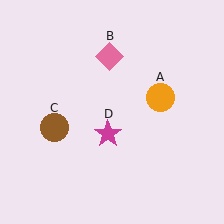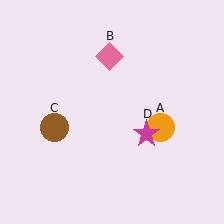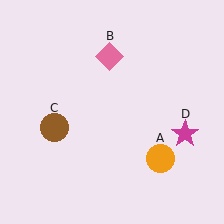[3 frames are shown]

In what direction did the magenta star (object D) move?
The magenta star (object D) moved right.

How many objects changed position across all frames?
2 objects changed position: orange circle (object A), magenta star (object D).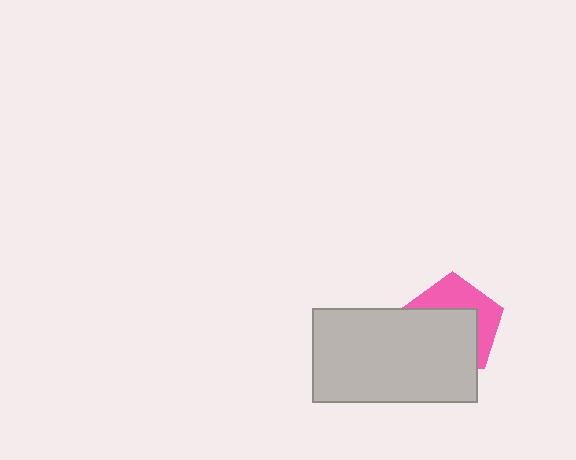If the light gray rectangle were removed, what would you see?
You would see the complete pink pentagon.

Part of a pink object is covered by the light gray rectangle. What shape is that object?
It is a pentagon.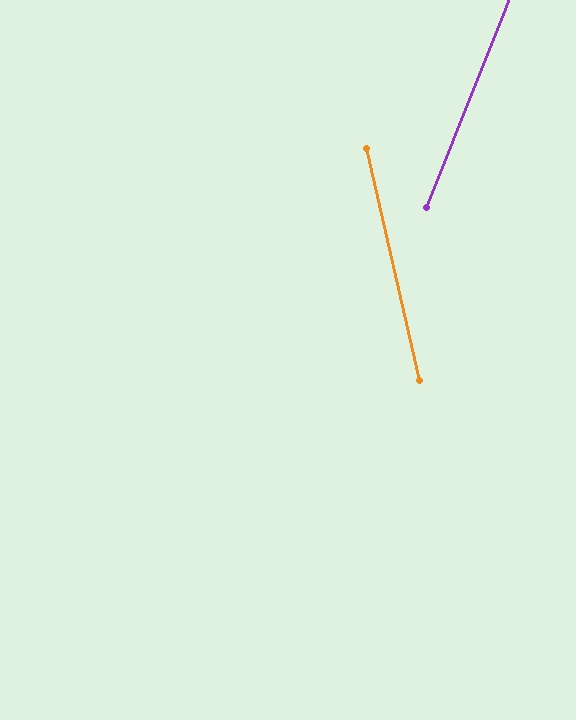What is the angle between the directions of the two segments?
Approximately 35 degrees.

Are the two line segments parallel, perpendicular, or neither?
Neither parallel nor perpendicular — they differ by about 35°.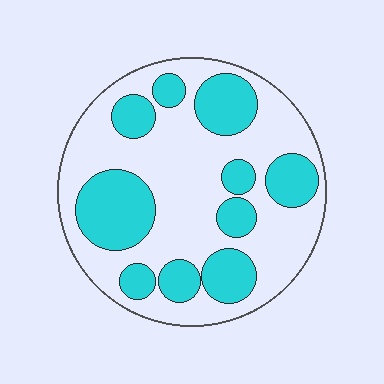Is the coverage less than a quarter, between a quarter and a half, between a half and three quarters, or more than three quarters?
Between a quarter and a half.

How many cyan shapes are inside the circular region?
10.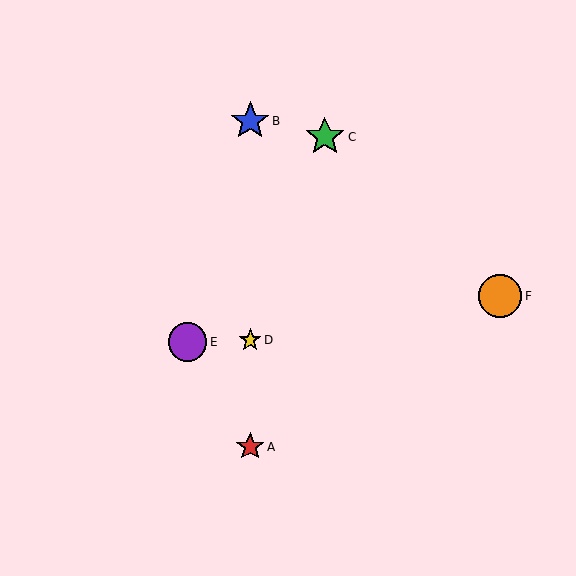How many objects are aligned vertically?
3 objects (A, B, D) are aligned vertically.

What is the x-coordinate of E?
Object E is at x≈187.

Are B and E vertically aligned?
No, B is at x≈250 and E is at x≈187.